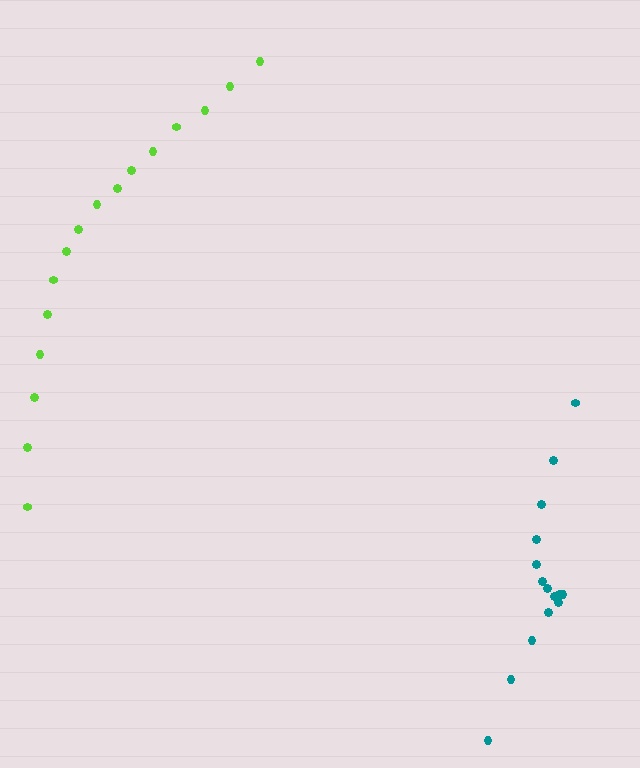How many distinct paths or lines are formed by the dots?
There are 2 distinct paths.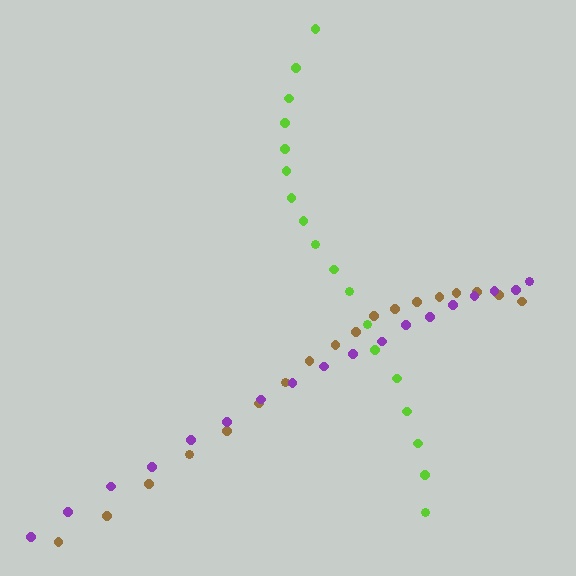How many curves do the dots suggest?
There are 3 distinct paths.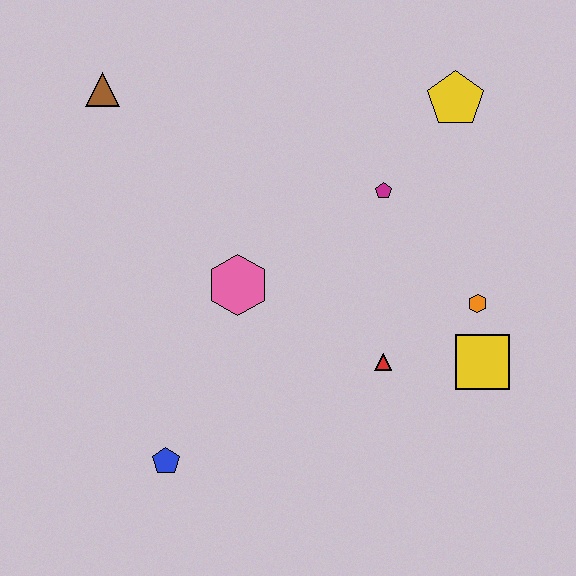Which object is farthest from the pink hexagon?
The yellow pentagon is farthest from the pink hexagon.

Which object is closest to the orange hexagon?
The yellow square is closest to the orange hexagon.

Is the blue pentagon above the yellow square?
No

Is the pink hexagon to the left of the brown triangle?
No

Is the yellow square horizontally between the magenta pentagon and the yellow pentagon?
No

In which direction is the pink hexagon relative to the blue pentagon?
The pink hexagon is above the blue pentagon.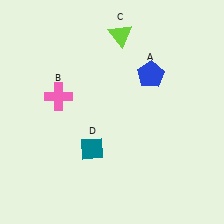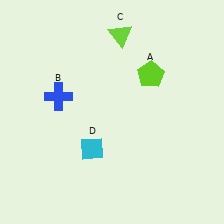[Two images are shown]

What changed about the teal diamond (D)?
In Image 1, D is teal. In Image 2, it changed to cyan.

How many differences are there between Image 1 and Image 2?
There are 3 differences between the two images.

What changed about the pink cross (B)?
In Image 1, B is pink. In Image 2, it changed to blue.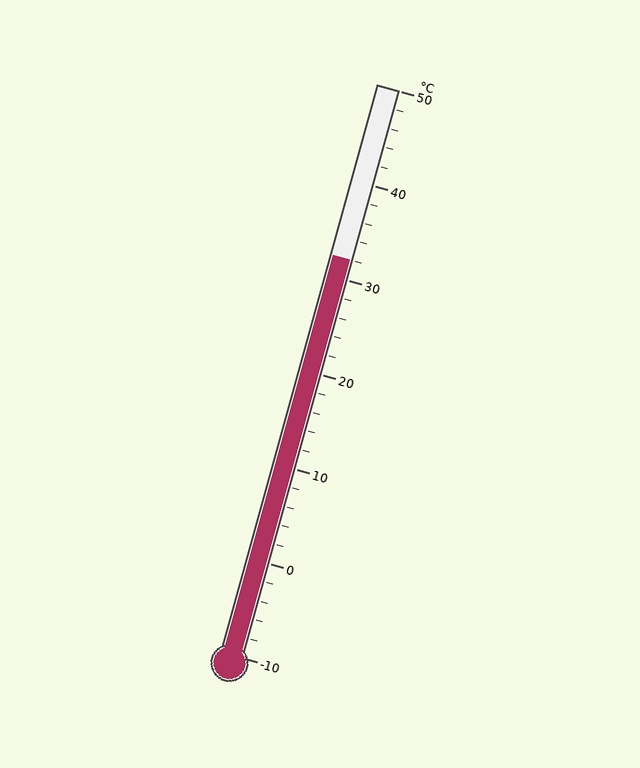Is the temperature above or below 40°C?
The temperature is below 40°C.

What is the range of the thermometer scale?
The thermometer scale ranges from -10°C to 50°C.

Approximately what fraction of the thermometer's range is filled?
The thermometer is filled to approximately 70% of its range.